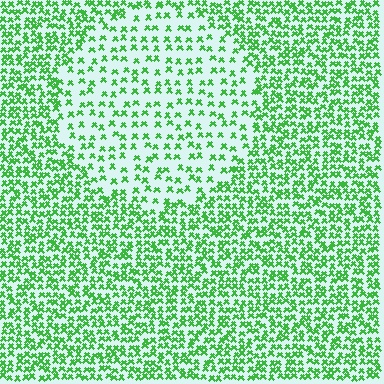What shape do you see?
I see a circle.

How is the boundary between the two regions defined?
The boundary is defined by a change in element density (approximately 2.1x ratio). All elements are the same color, size, and shape.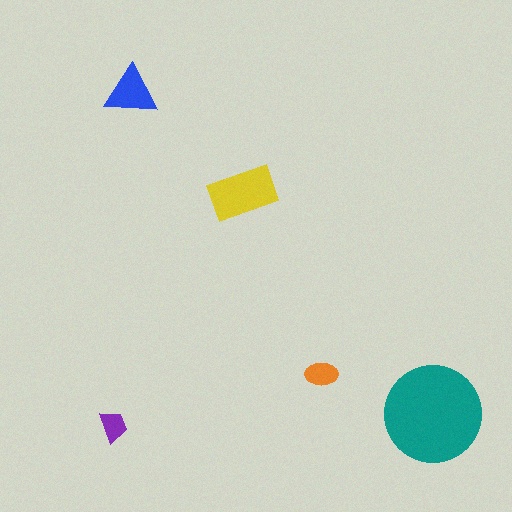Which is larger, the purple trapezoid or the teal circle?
The teal circle.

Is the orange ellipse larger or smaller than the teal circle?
Smaller.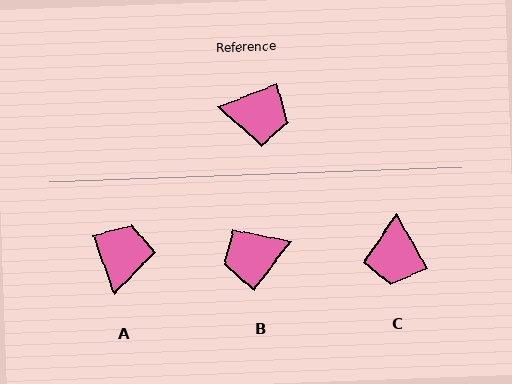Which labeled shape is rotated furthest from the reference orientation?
B, about 149 degrees away.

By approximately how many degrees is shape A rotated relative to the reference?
Approximately 88 degrees counter-clockwise.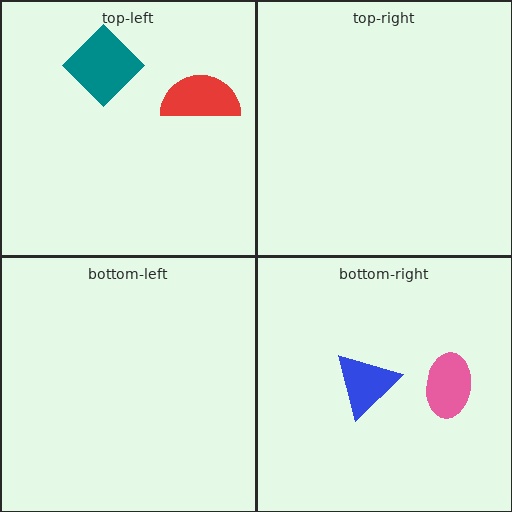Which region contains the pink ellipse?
The bottom-right region.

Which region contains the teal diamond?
The top-left region.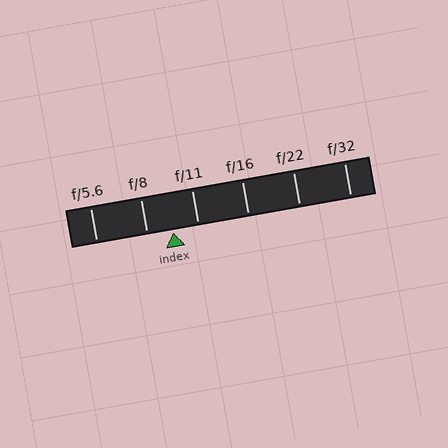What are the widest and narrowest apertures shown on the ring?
The widest aperture shown is f/5.6 and the narrowest is f/32.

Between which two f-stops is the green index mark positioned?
The index mark is between f/8 and f/11.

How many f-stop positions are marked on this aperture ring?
There are 6 f-stop positions marked.